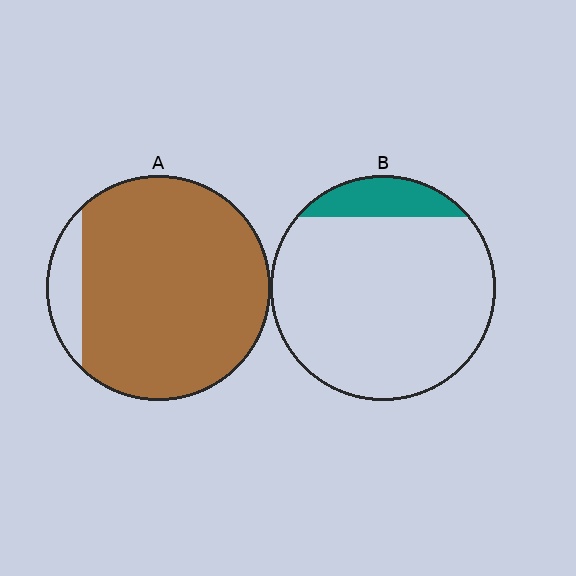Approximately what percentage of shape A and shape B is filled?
A is approximately 90% and B is approximately 15%.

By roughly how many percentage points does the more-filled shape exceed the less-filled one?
By roughly 75 percentage points (A over B).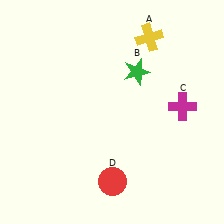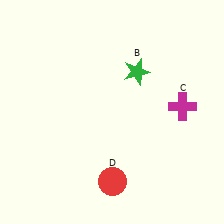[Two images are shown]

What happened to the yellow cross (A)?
The yellow cross (A) was removed in Image 2. It was in the top-right area of Image 1.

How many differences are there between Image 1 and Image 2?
There is 1 difference between the two images.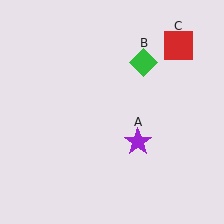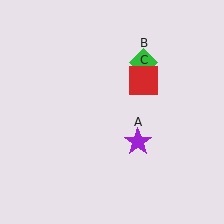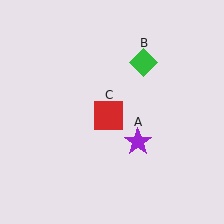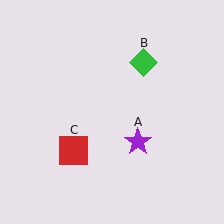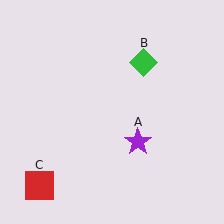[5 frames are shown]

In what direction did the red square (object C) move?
The red square (object C) moved down and to the left.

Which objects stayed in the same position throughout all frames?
Purple star (object A) and green diamond (object B) remained stationary.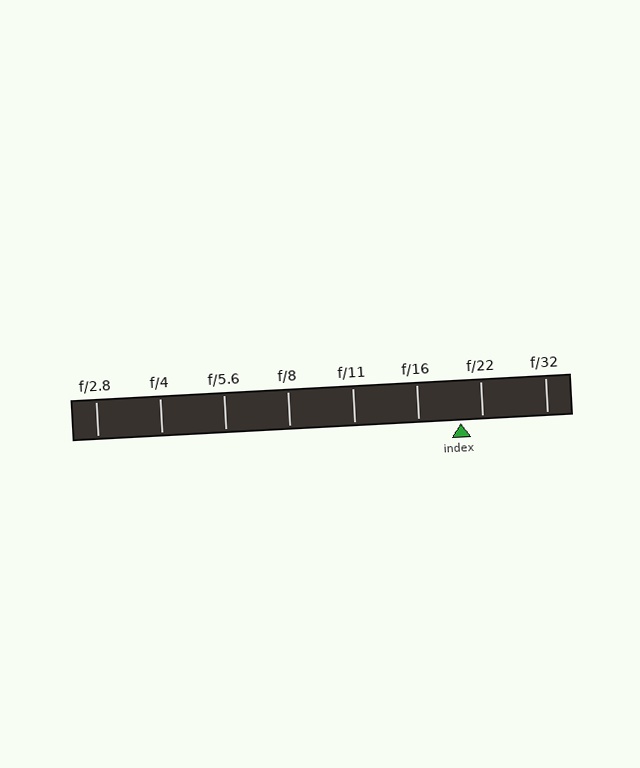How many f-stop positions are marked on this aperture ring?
There are 8 f-stop positions marked.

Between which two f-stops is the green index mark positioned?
The index mark is between f/16 and f/22.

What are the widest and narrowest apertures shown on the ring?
The widest aperture shown is f/2.8 and the narrowest is f/32.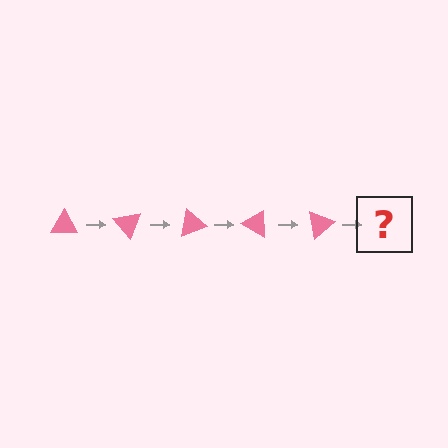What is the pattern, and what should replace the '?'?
The pattern is that the triangle rotates 50 degrees each step. The '?' should be a pink triangle rotated 250 degrees.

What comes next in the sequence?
The next element should be a pink triangle rotated 250 degrees.